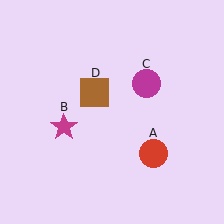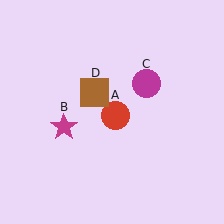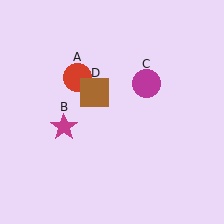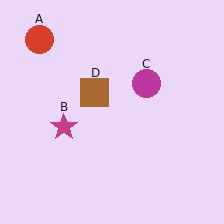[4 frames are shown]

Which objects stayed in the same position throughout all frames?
Magenta star (object B) and magenta circle (object C) and brown square (object D) remained stationary.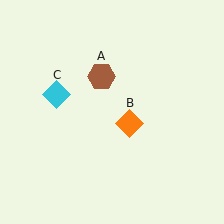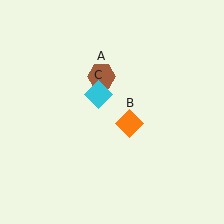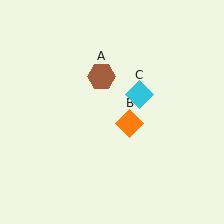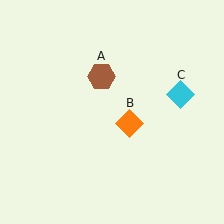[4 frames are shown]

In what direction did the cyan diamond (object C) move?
The cyan diamond (object C) moved right.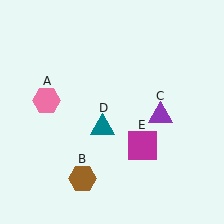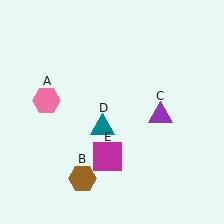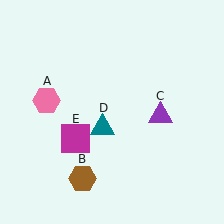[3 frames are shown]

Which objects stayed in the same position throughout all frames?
Pink hexagon (object A) and brown hexagon (object B) and purple triangle (object C) and teal triangle (object D) remained stationary.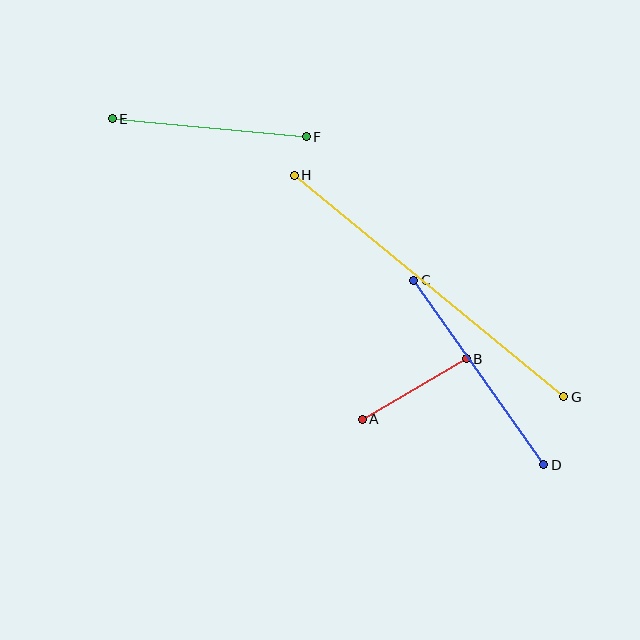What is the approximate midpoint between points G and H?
The midpoint is at approximately (429, 286) pixels.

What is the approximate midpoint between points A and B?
The midpoint is at approximately (414, 389) pixels.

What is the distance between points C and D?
The distance is approximately 226 pixels.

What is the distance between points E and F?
The distance is approximately 195 pixels.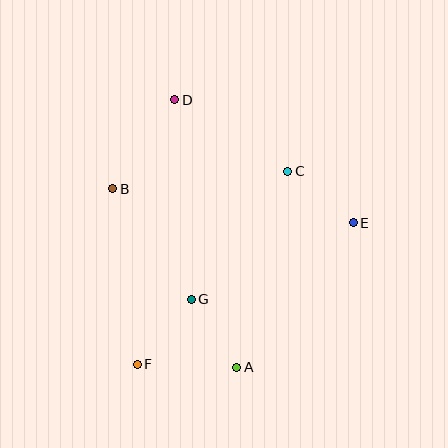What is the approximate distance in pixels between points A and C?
The distance between A and C is approximately 203 pixels.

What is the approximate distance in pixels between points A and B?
The distance between A and B is approximately 217 pixels.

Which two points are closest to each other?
Points A and G are closest to each other.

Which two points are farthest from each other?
Points A and D are farthest from each other.